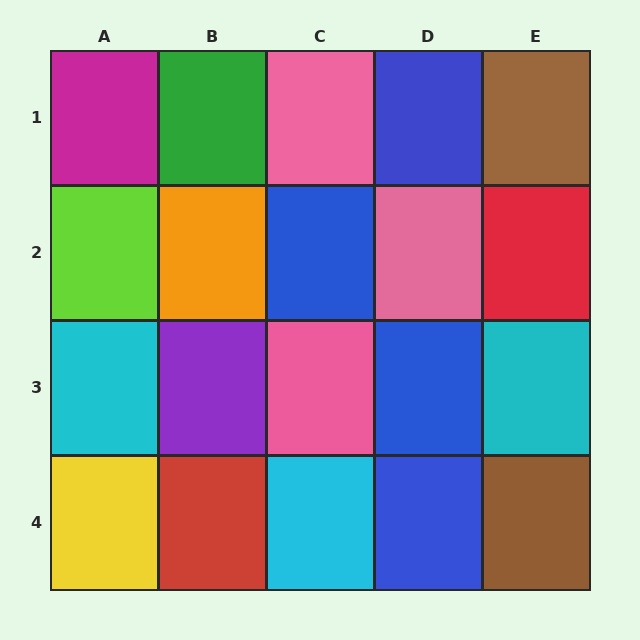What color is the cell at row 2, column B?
Orange.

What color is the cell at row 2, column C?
Blue.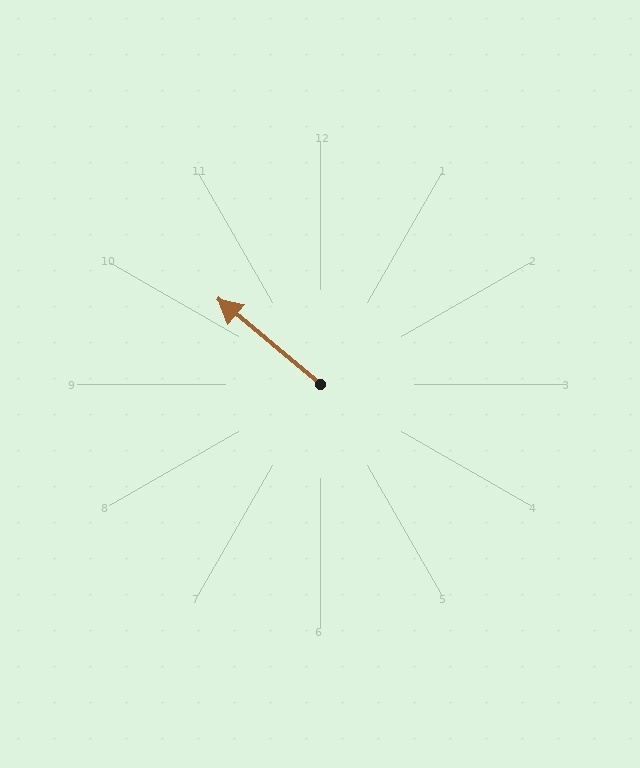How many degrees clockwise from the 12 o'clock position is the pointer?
Approximately 310 degrees.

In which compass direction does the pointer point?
Northwest.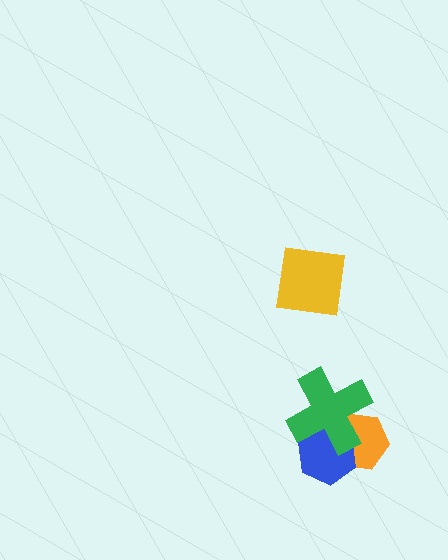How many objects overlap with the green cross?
2 objects overlap with the green cross.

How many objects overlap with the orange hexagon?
2 objects overlap with the orange hexagon.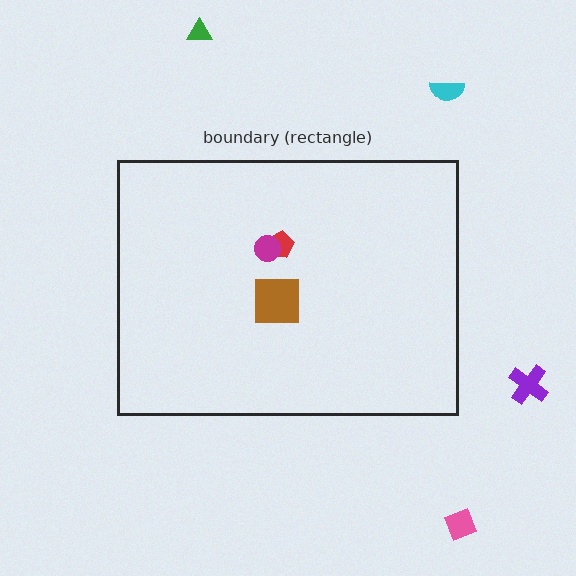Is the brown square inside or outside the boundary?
Inside.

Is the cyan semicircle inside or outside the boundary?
Outside.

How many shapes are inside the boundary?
3 inside, 4 outside.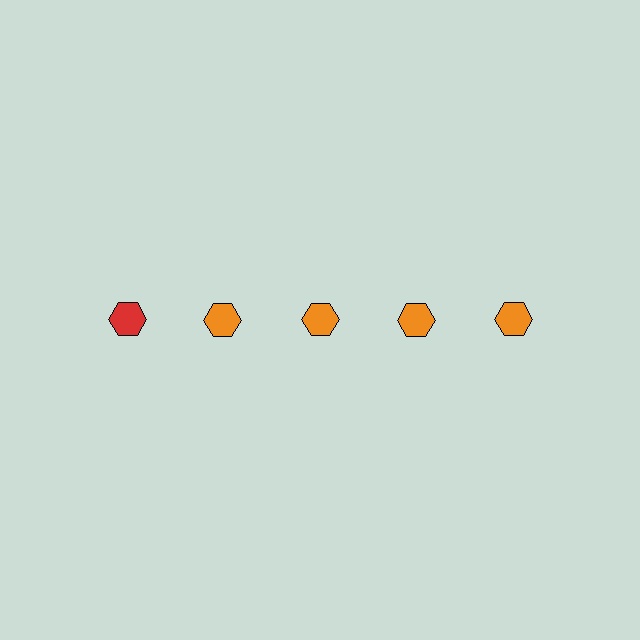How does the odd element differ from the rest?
It has a different color: red instead of orange.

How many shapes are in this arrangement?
There are 5 shapes arranged in a grid pattern.